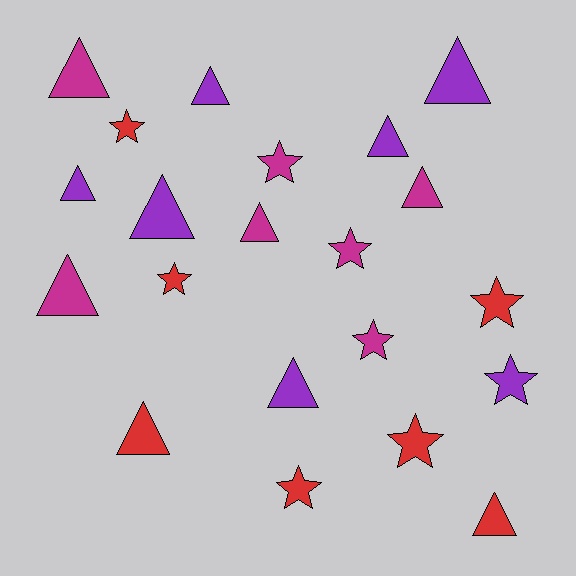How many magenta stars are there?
There are 3 magenta stars.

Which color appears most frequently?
Red, with 7 objects.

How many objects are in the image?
There are 21 objects.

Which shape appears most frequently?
Triangle, with 12 objects.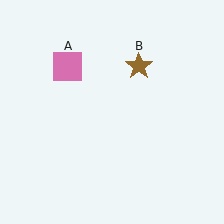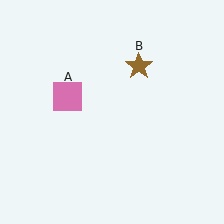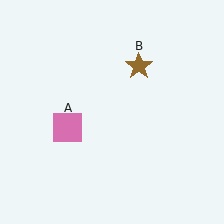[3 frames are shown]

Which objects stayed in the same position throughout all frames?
Brown star (object B) remained stationary.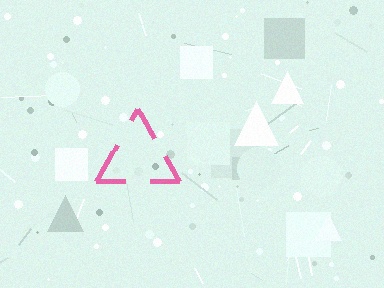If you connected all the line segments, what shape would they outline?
They would outline a triangle.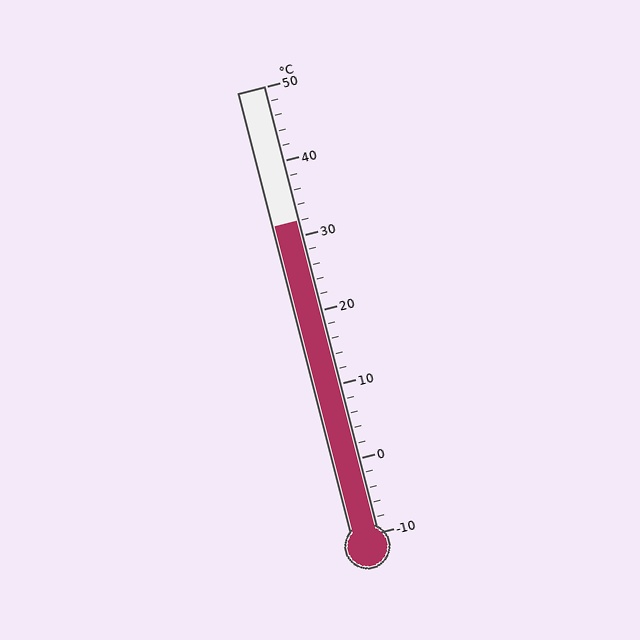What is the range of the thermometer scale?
The thermometer scale ranges from -10°C to 50°C.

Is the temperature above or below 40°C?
The temperature is below 40°C.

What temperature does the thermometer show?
The thermometer shows approximately 32°C.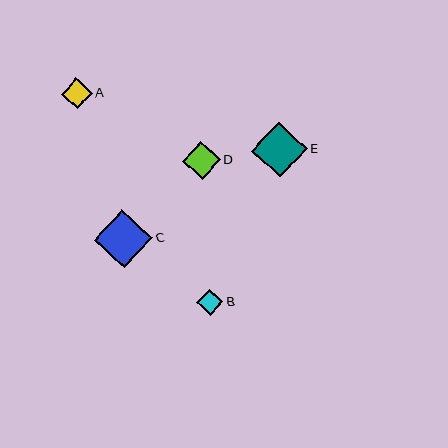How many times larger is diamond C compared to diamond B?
Diamond C is approximately 2.2 times the size of diamond B.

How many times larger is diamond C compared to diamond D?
Diamond C is approximately 1.5 times the size of diamond D.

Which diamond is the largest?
Diamond C is the largest with a size of approximately 58 pixels.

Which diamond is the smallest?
Diamond B is the smallest with a size of approximately 26 pixels.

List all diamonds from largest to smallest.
From largest to smallest: C, E, D, A, B.